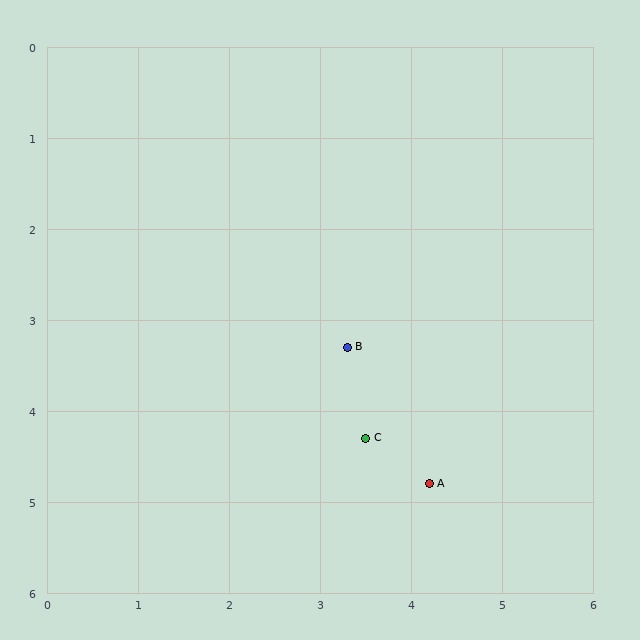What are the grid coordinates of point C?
Point C is at approximately (3.5, 4.3).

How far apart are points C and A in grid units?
Points C and A are about 0.9 grid units apart.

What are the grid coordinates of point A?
Point A is at approximately (4.2, 4.8).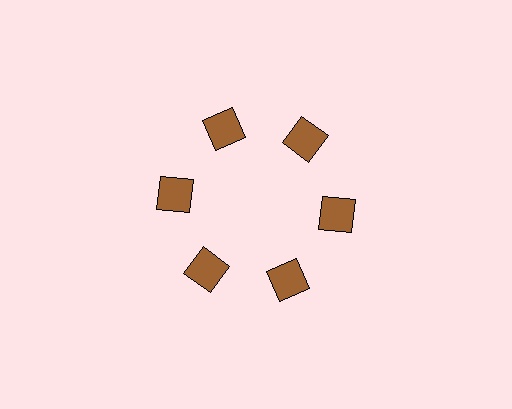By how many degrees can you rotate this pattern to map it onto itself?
The pattern maps onto itself every 60 degrees of rotation.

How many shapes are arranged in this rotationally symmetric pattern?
There are 6 shapes, arranged in 6 groups of 1.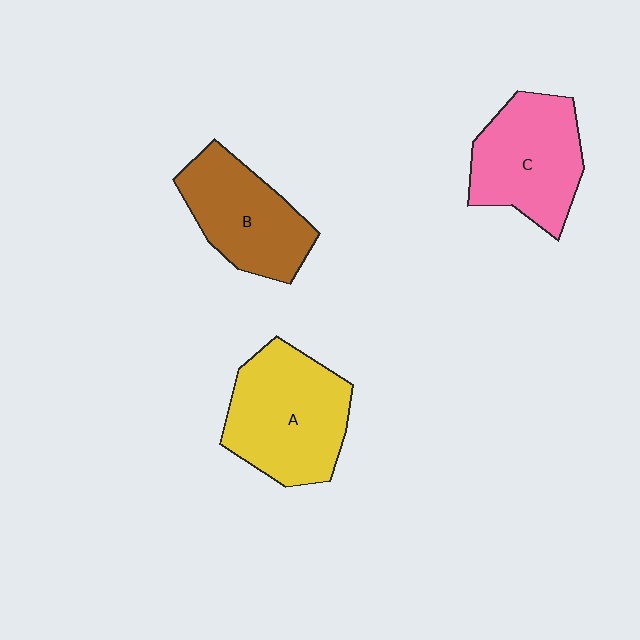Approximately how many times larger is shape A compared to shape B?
Approximately 1.2 times.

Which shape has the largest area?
Shape A (yellow).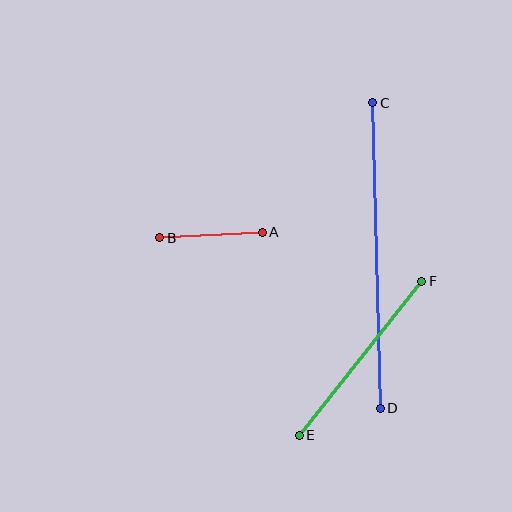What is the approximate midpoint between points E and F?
The midpoint is at approximately (361, 358) pixels.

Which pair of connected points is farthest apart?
Points C and D are farthest apart.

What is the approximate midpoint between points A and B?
The midpoint is at approximately (211, 235) pixels.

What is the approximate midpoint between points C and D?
The midpoint is at approximately (377, 256) pixels.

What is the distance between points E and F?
The distance is approximately 197 pixels.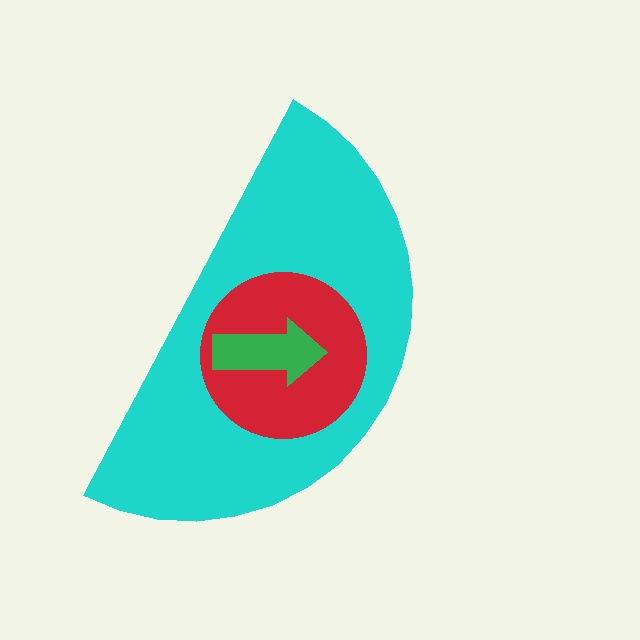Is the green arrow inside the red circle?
Yes.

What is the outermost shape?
The cyan semicircle.